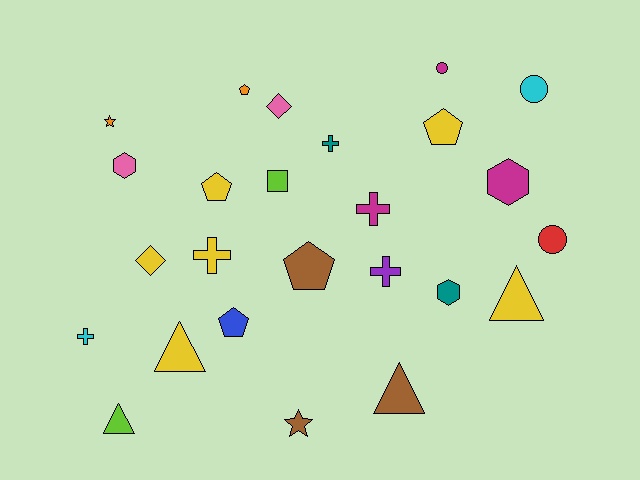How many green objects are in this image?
There are no green objects.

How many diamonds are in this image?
There are 2 diamonds.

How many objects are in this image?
There are 25 objects.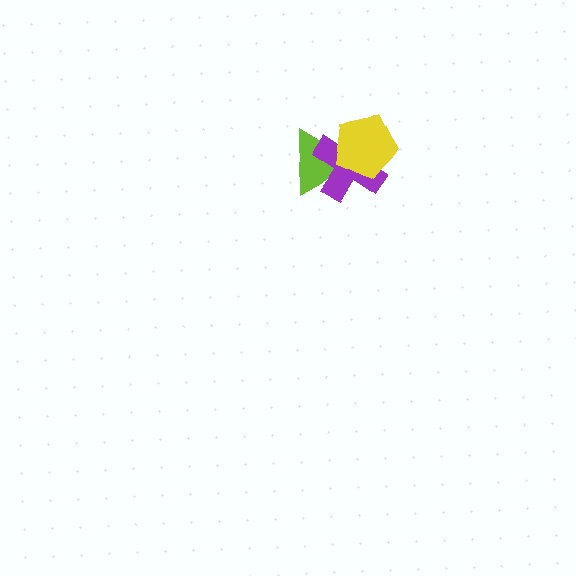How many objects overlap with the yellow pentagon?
2 objects overlap with the yellow pentagon.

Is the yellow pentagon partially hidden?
No, no other shape covers it.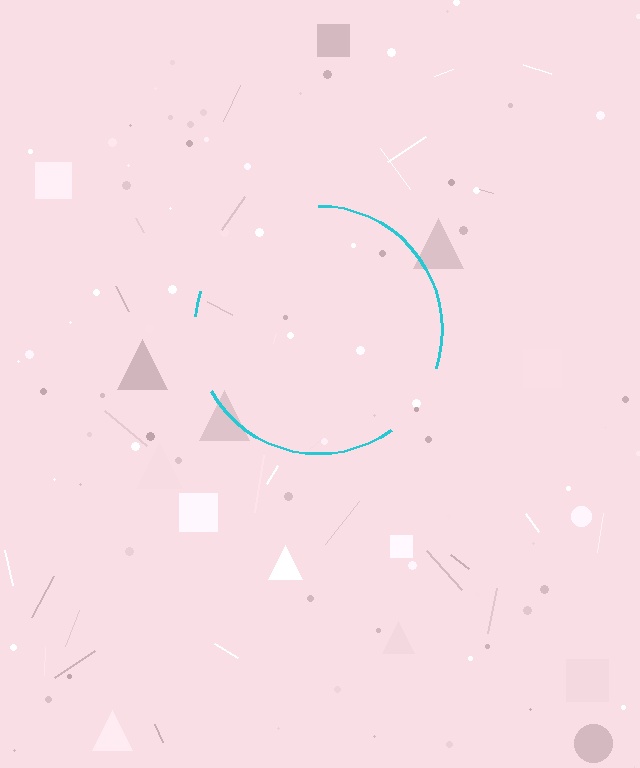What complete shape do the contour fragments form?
The contour fragments form a circle.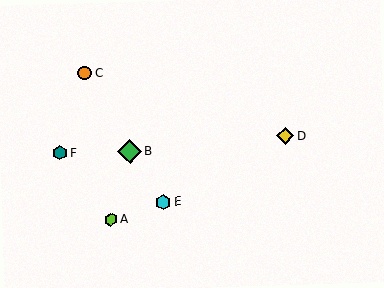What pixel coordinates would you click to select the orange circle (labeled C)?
Click at (85, 73) to select the orange circle C.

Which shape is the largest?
The green diamond (labeled B) is the largest.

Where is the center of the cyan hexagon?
The center of the cyan hexagon is at (163, 202).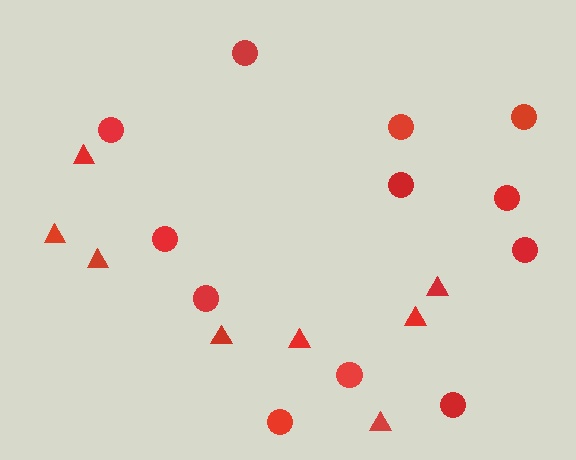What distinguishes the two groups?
There are 2 groups: one group of circles (12) and one group of triangles (8).